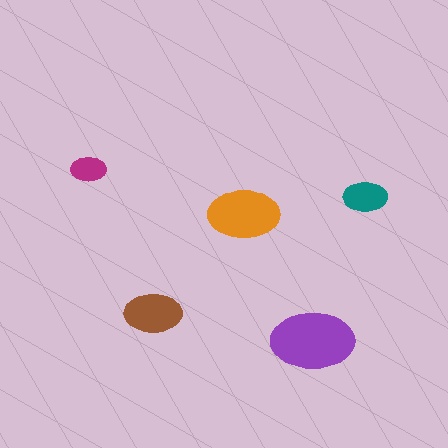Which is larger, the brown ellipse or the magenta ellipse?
The brown one.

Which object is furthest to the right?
The teal ellipse is rightmost.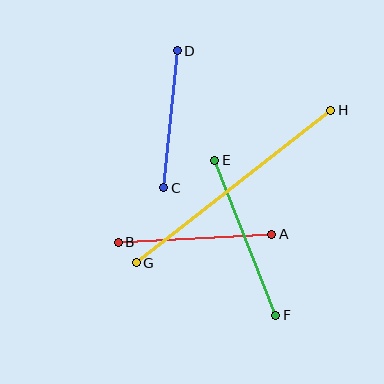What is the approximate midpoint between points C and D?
The midpoint is at approximately (171, 119) pixels.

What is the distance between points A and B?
The distance is approximately 154 pixels.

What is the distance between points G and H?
The distance is approximately 247 pixels.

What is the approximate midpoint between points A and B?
The midpoint is at approximately (195, 238) pixels.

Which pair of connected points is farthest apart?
Points G and H are farthest apart.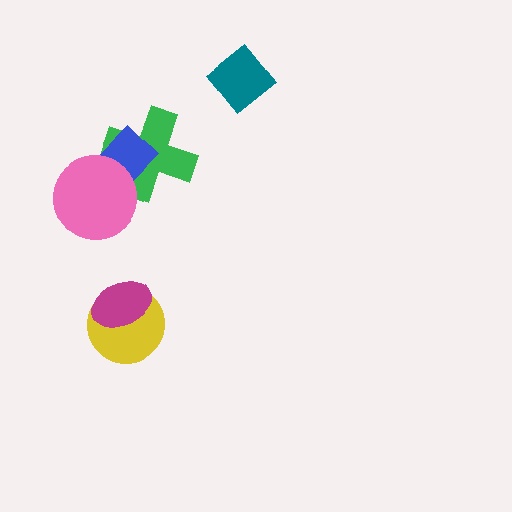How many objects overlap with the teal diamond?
0 objects overlap with the teal diamond.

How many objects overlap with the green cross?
2 objects overlap with the green cross.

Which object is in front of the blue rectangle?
The pink circle is in front of the blue rectangle.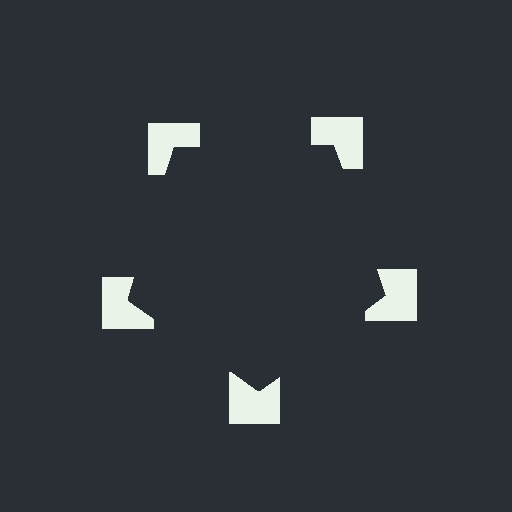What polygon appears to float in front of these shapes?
An illusory pentagon — its edges are inferred from the aligned wedge cuts in the notched squares, not physically drawn.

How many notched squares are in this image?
There are 5 — one at each vertex of the illusory pentagon.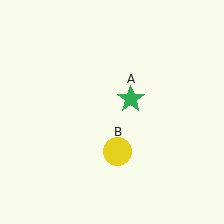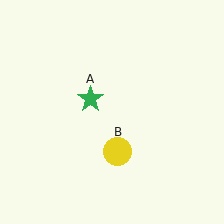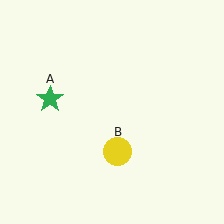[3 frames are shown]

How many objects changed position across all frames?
1 object changed position: green star (object A).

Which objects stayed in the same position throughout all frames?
Yellow circle (object B) remained stationary.